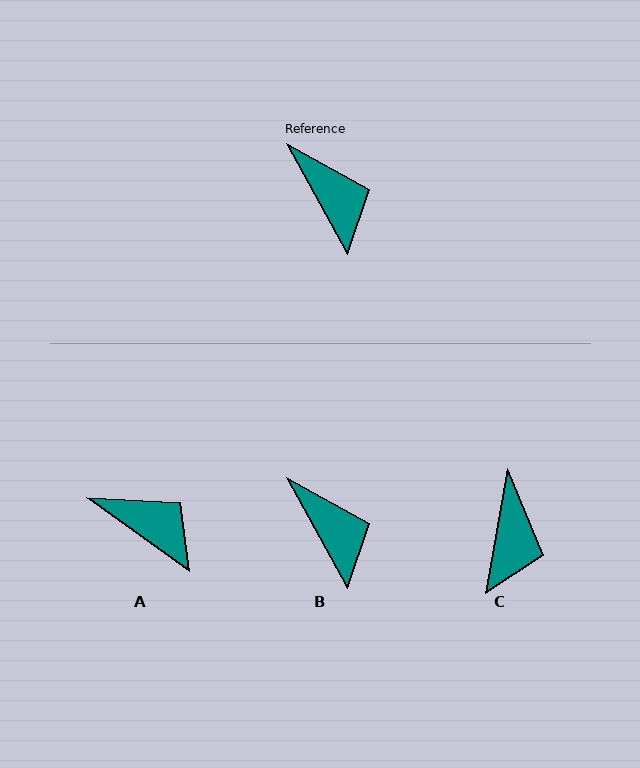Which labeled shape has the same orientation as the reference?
B.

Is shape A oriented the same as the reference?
No, it is off by about 26 degrees.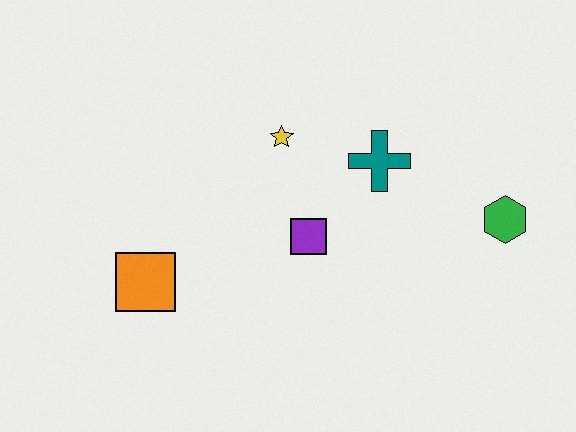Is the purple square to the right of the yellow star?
Yes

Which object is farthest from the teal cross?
The orange square is farthest from the teal cross.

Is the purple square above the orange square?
Yes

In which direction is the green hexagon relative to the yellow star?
The green hexagon is to the right of the yellow star.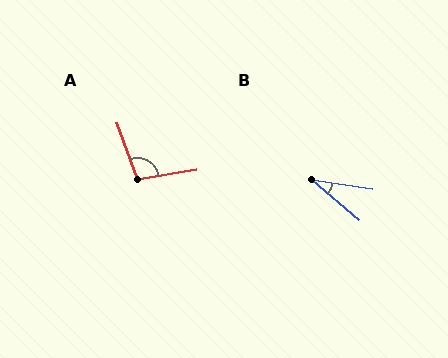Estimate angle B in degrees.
Approximately 32 degrees.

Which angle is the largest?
A, at approximately 102 degrees.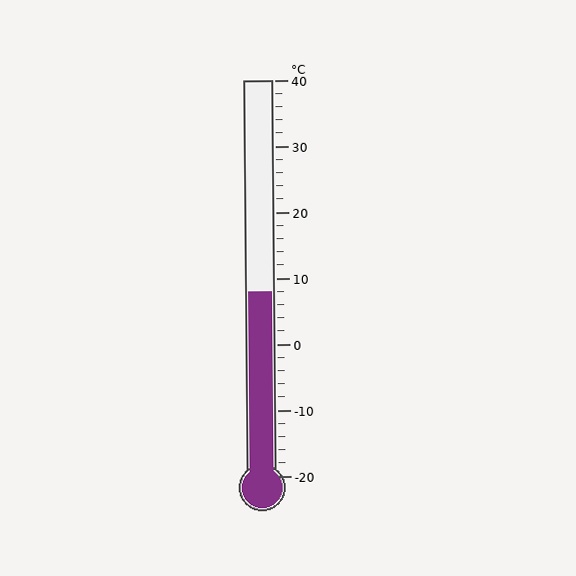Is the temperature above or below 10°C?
The temperature is below 10°C.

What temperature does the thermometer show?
The thermometer shows approximately 8°C.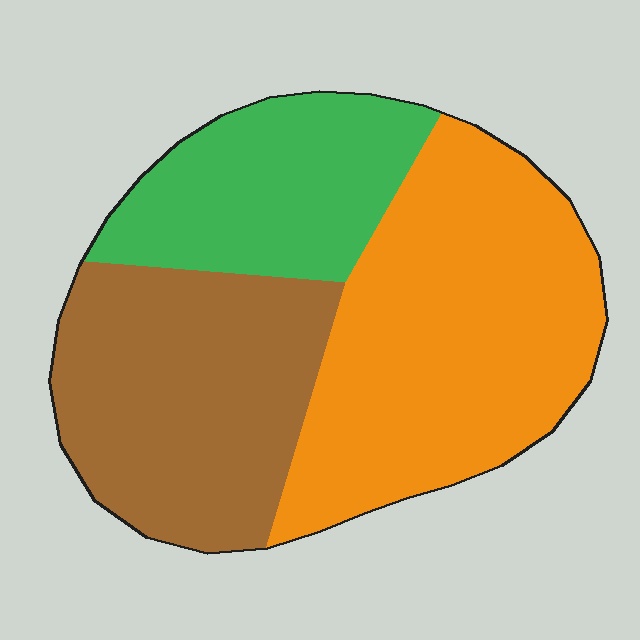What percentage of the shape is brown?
Brown takes up between a third and a half of the shape.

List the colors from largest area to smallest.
From largest to smallest: orange, brown, green.